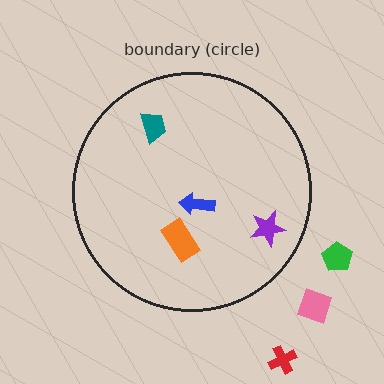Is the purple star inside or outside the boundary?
Inside.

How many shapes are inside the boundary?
4 inside, 3 outside.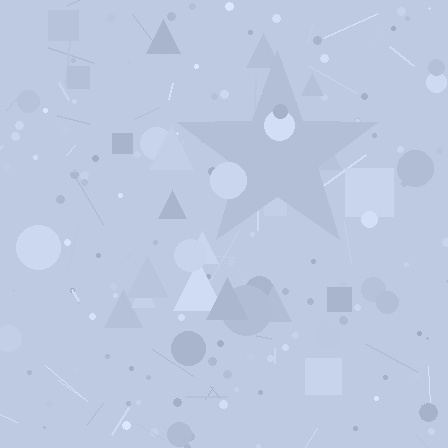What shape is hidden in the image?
A star is hidden in the image.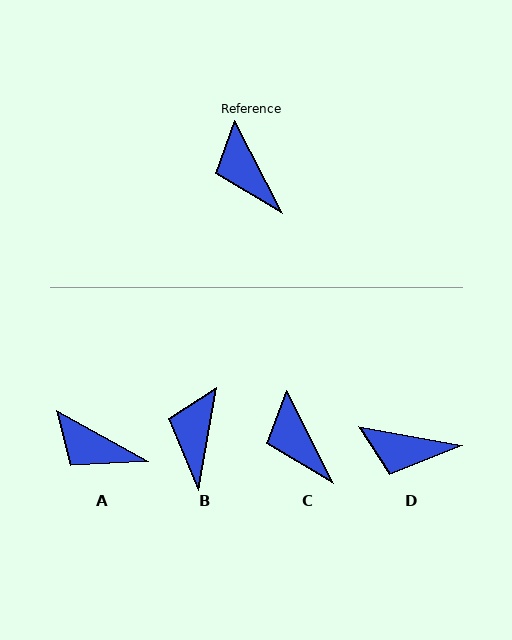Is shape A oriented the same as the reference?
No, it is off by about 34 degrees.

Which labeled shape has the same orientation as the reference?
C.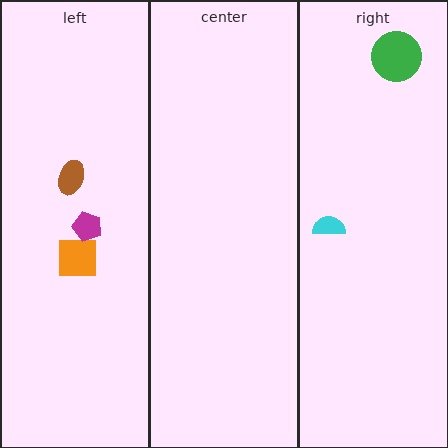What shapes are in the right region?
The green circle, the cyan semicircle.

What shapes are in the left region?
The brown ellipse, the orange square, the magenta pentagon.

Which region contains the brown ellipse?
The left region.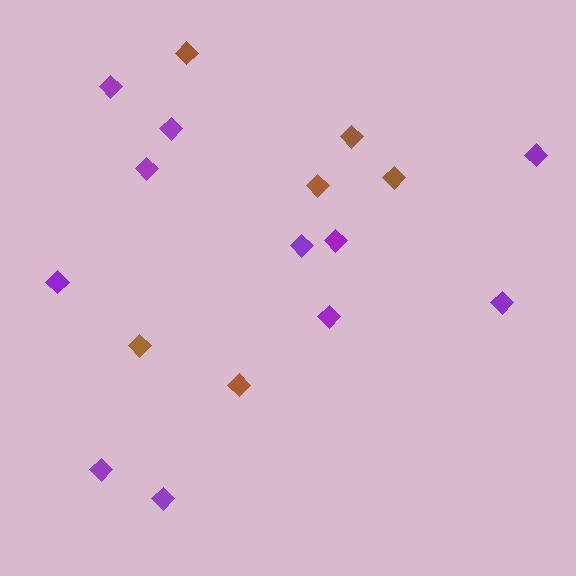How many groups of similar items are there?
There are 2 groups: one group of brown diamonds (6) and one group of purple diamonds (11).